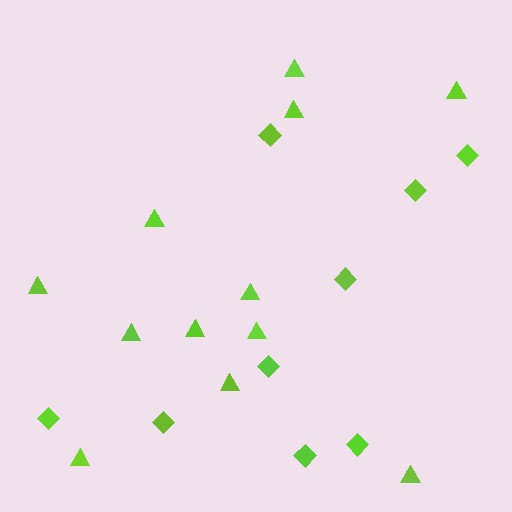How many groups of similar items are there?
There are 2 groups: one group of diamonds (9) and one group of triangles (12).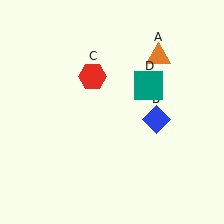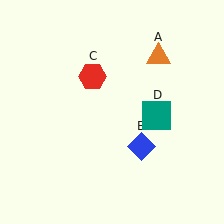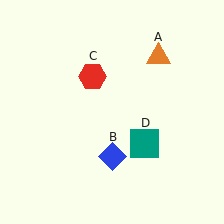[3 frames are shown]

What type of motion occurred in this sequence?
The blue diamond (object B), teal square (object D) rotated clockwise around the center of the scene.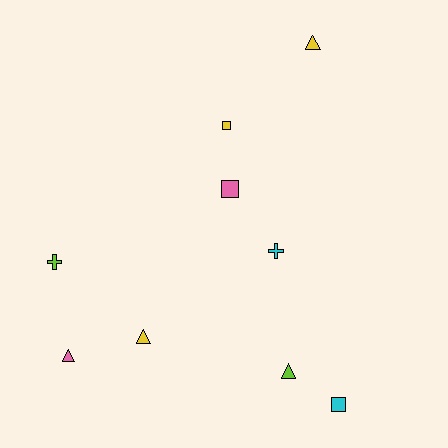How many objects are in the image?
There are 9 objects.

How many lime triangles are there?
There is 1 lime triangle.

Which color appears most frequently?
Yellow, with 3 objects.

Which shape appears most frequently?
Triangle, with 4 objects.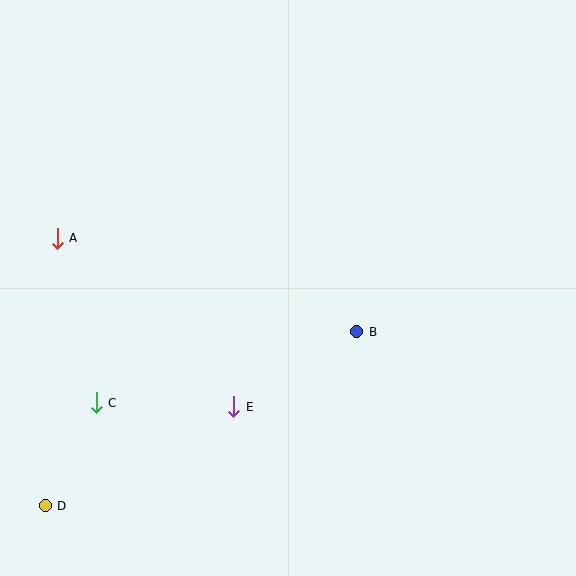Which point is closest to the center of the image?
Point B at (357, 332) is closest to the center.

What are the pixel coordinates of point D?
Point D is at (45, 506).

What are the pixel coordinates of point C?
Point C is at (96, 403).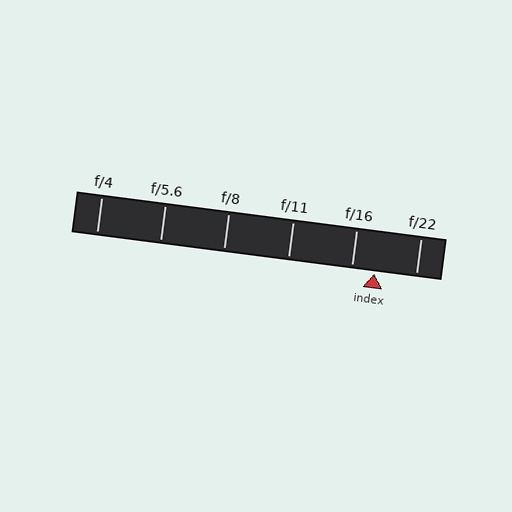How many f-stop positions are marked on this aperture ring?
There are 6 f-stop positions marked.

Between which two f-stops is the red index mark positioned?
The index mark is between f/16 and f/22.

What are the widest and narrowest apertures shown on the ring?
The widest aperture shown is f/4 and the narrowest is f/22.